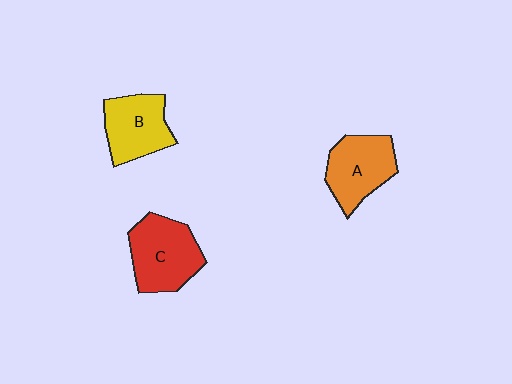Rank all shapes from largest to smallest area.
From largest to smallest: C (red), A (orange), B (yellow).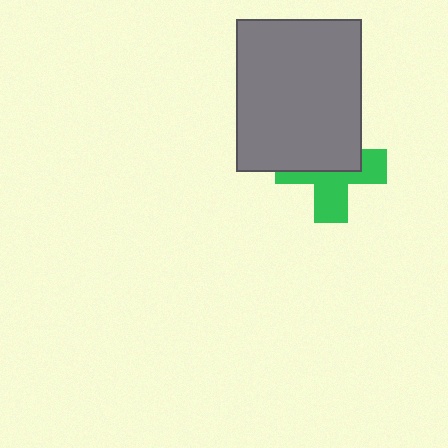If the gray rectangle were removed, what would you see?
You would see the complete green cross.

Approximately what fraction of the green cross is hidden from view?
Roughly 50% of the green cross is hidden behind the gray rectangle.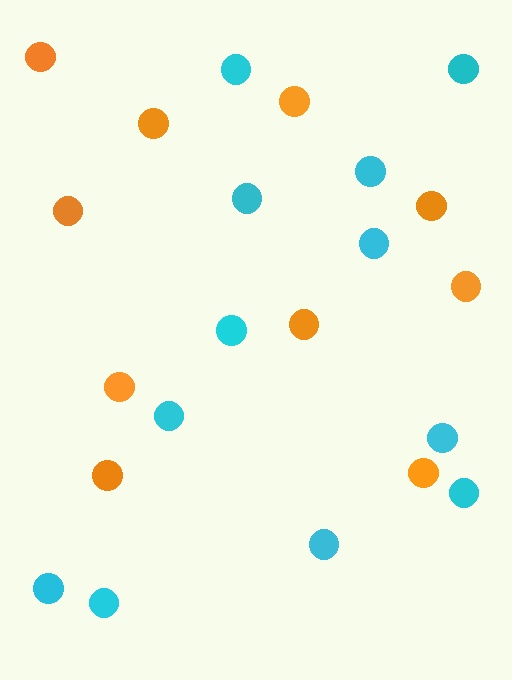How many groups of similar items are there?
There are 2 groups: one group of orange circles (10) and one group of cyan circles (12).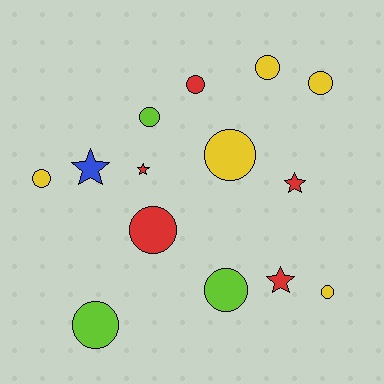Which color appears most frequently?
Red, with 5 objects.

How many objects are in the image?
There are 14 objects.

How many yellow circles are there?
There are 5 yellow circles.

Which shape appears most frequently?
Circle, with 10 objects.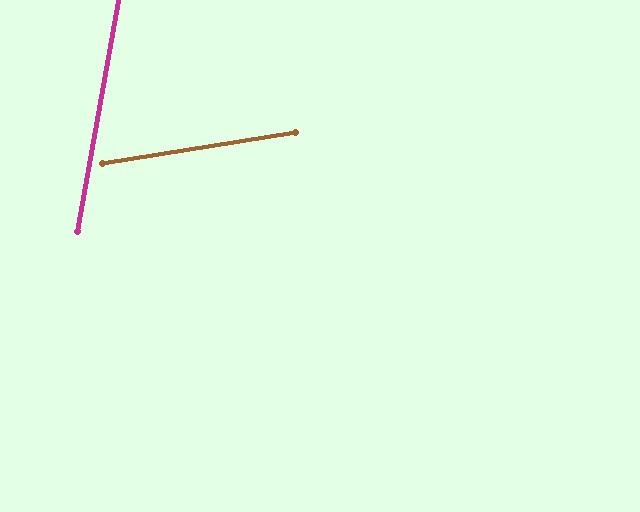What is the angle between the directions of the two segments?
Approximately 71 degrees.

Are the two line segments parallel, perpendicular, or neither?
Neither parallel nor perpendicular — they differ by about 71°.